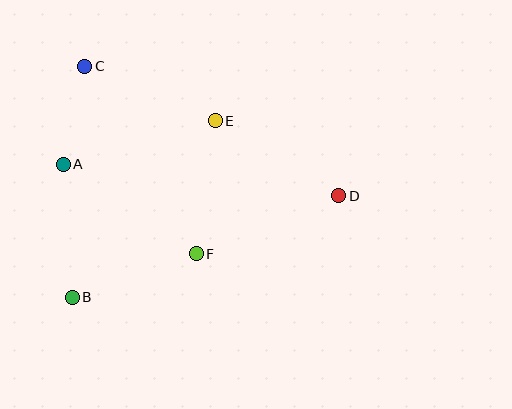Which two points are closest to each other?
Points A and C are closest to each other.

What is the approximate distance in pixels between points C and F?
The distance between C and F is approximately 218 pixels.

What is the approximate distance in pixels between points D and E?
The distance between D and E is approximately 144 pixels.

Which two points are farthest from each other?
Points B and D are farthest from each other.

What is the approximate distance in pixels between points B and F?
The distance between B and F is approximately 131 pixels.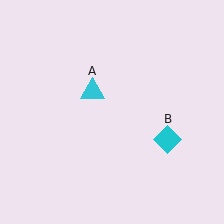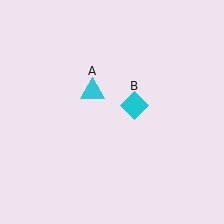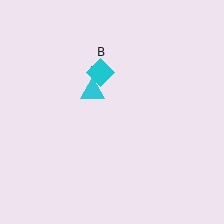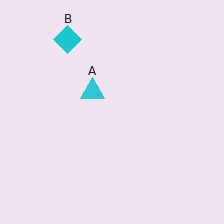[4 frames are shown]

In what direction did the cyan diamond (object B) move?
The cyan diamond (object B) moved up and to the left.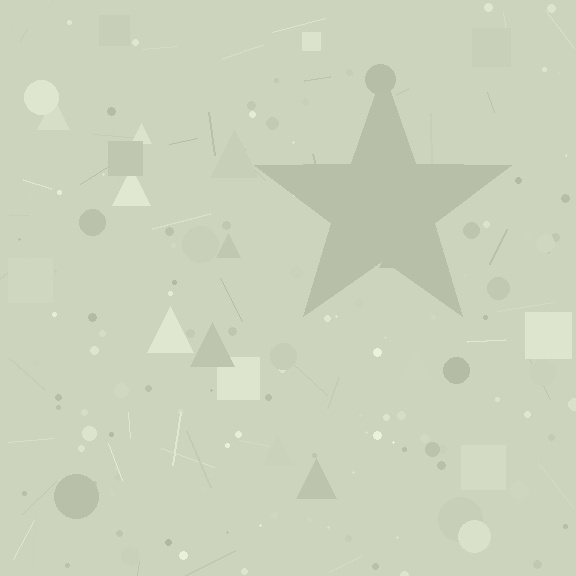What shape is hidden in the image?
A star is hidden in the image.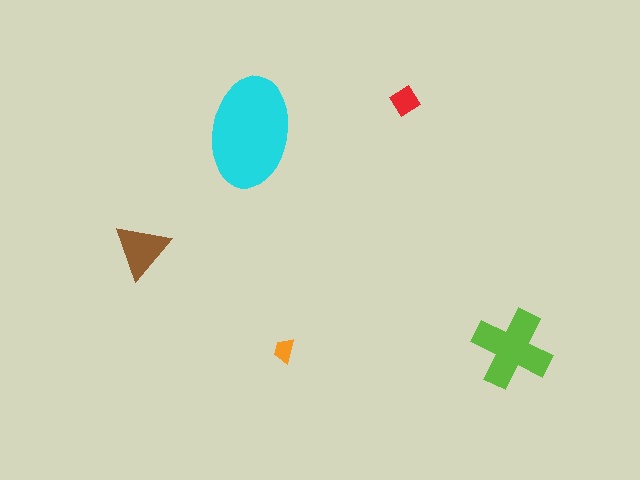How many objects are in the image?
There are 5 objects in the image.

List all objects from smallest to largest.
The orange trapezoid, the red diamond, the brown triangle, the lime cross, the cyan ellipse.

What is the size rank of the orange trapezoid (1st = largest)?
5th.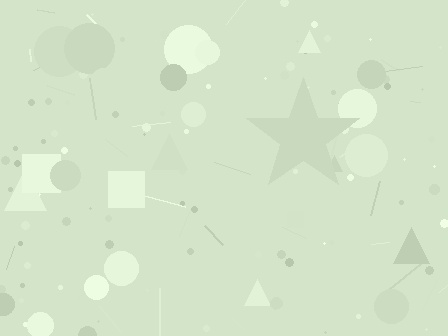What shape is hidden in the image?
A star is hidden in the image.